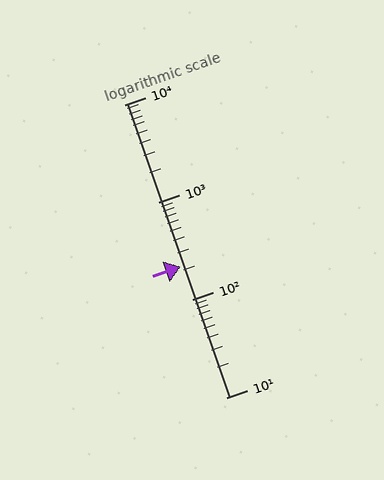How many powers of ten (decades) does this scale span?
The scale spans 3 decades, from 10 to 10000.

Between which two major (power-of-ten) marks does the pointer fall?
The pointer is between 100 and 1000.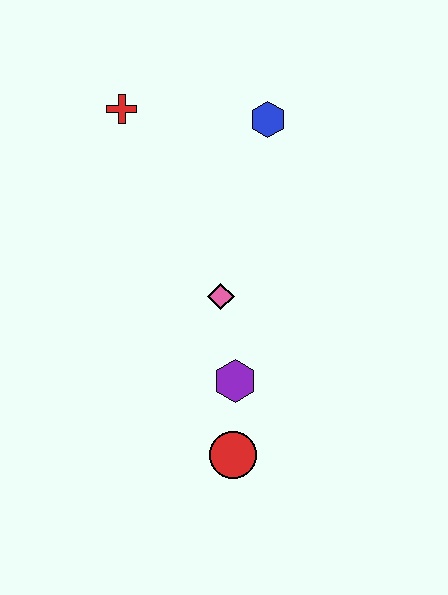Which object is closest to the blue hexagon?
The red cross is closest to the blue hexagon.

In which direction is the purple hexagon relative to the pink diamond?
The purple hexagon is below the pink diamond.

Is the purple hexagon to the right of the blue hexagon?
No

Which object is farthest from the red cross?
The red circle is farthest from the red cross.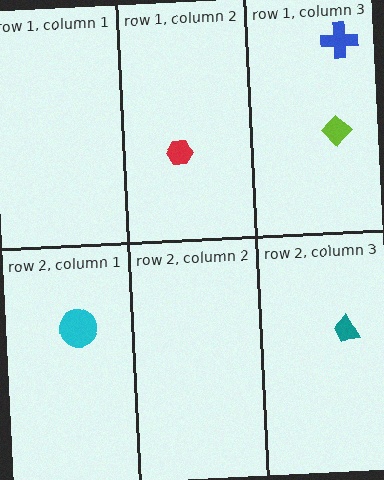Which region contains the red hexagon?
The row 1, column 2 region.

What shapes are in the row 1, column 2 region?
The red hexagon.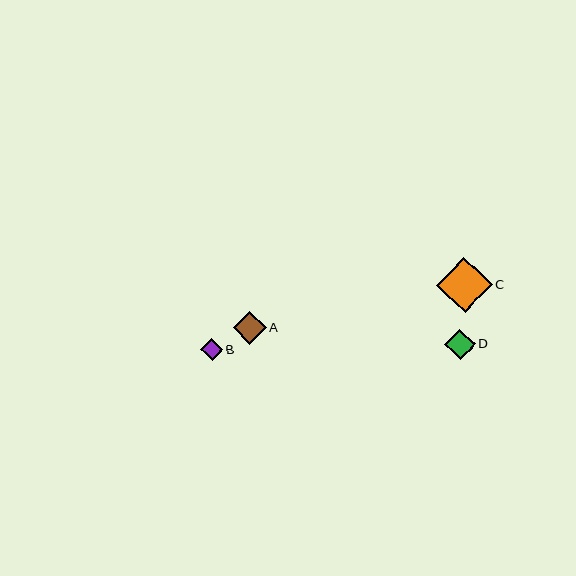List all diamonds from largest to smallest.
From largest to smallest: C, A, D, B.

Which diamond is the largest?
Diamond C is the largest with a size of approximately 55 pixels.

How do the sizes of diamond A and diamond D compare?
Diamond A and diamond D are approximately the same size.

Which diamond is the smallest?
Diamond B is the smallest with a size of approximately 22 pixels.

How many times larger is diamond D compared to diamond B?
Diamond D is approximately 1.4 times the size of diamond B.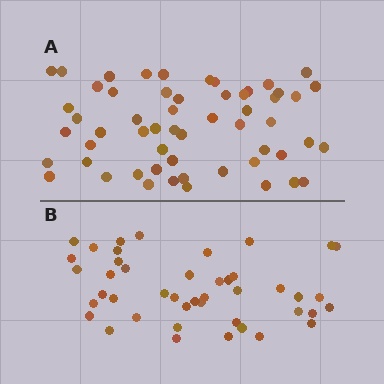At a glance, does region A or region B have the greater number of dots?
Region A (the top region) has more dots.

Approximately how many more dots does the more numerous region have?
Region A has roughly 12 or so more dots than region B.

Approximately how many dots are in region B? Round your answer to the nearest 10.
About 40 dots. (The exact count is 44, which rounds to 40.)